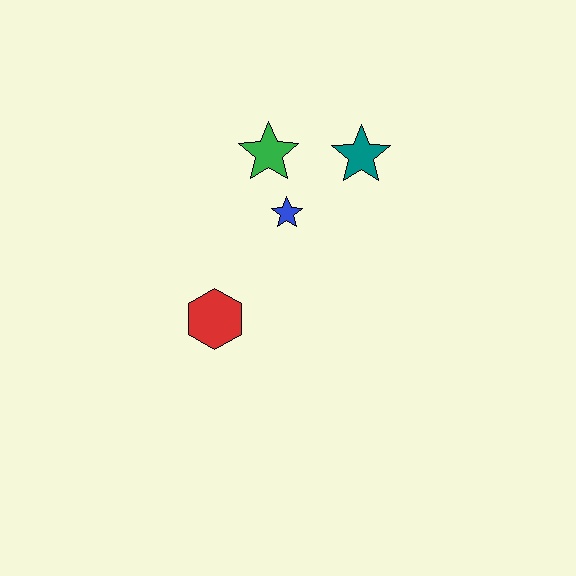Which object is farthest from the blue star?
The red hexagon is farthest from the blue star.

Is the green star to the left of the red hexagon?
No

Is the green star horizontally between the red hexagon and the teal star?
Yes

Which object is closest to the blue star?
The green star is closest to the blue star.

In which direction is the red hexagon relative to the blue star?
The red hexagon is below the blue star.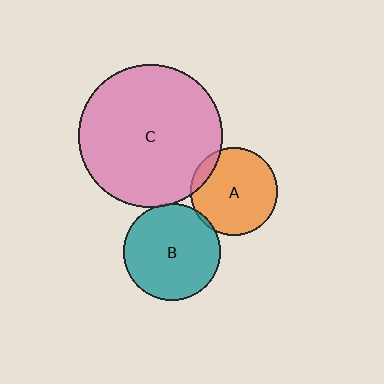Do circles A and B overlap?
Yes.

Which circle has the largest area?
Circle C (pink).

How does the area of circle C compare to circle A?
Approximately 2.7 times.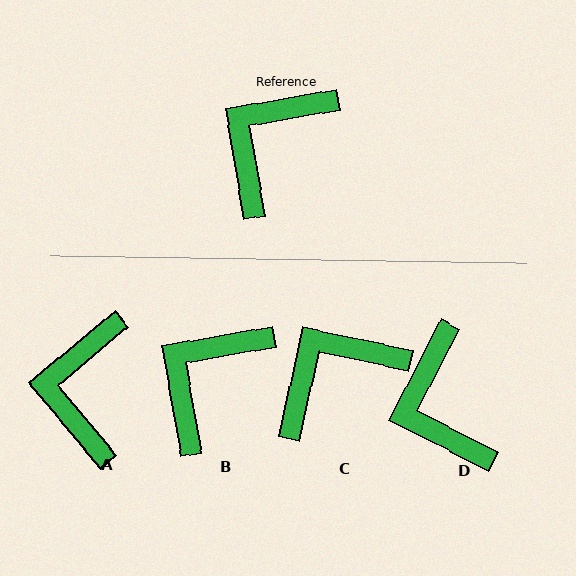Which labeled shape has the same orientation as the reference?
B.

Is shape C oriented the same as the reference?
No, it is off by about 22 degrees.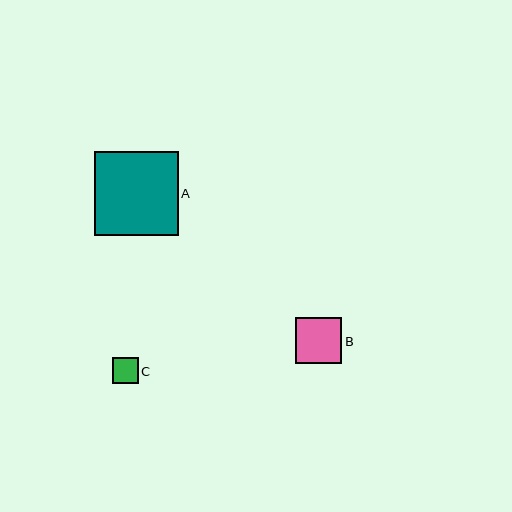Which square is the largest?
Square A is the largest with a size of approximately 84 pixels.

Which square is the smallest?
Square C is the smallest with a size of approximately 26 pixels.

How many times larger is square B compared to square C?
Square B is approximately 1.8 times the size of square C.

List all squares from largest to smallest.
From largest to smallest: A, B, C.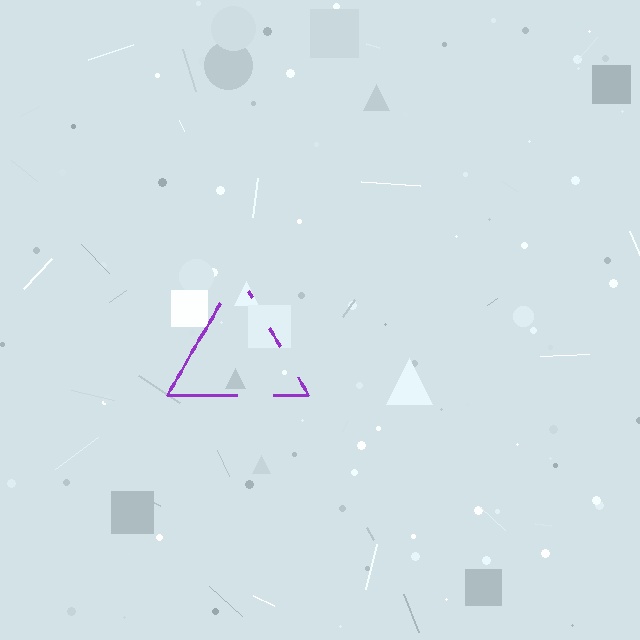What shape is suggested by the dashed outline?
The dashed outline suggests a triangle.